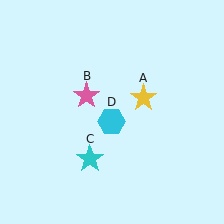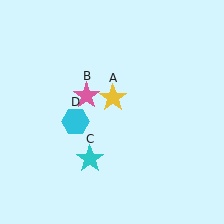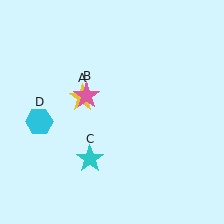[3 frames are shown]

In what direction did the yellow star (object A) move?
The yellow star (object A) moved left.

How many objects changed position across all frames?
2 objects changed position: yellow star (object A), cyan hexagon (object D).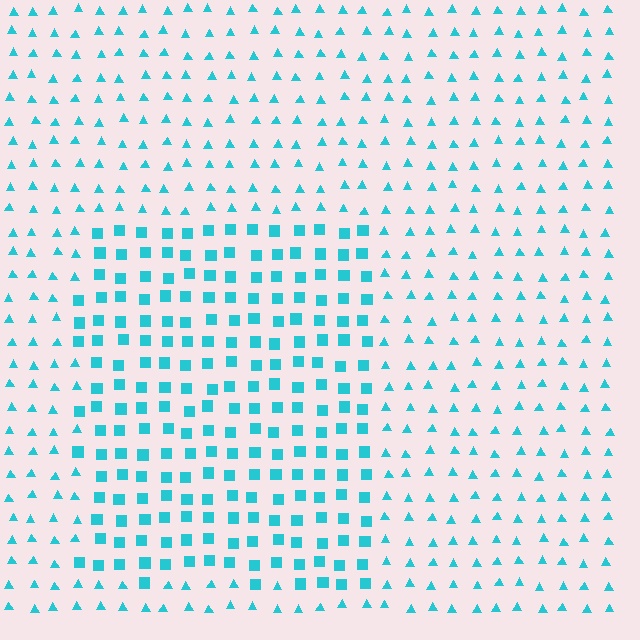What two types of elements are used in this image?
The image uses squares inside the rectangle region and triangles outside it.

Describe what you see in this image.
The image is filled with small cyan elements arranged in a uniform grid. A rectangle-shaped region contains squares, while the surrounding area contains triangles. The boundary is defined purely by the change in element shape.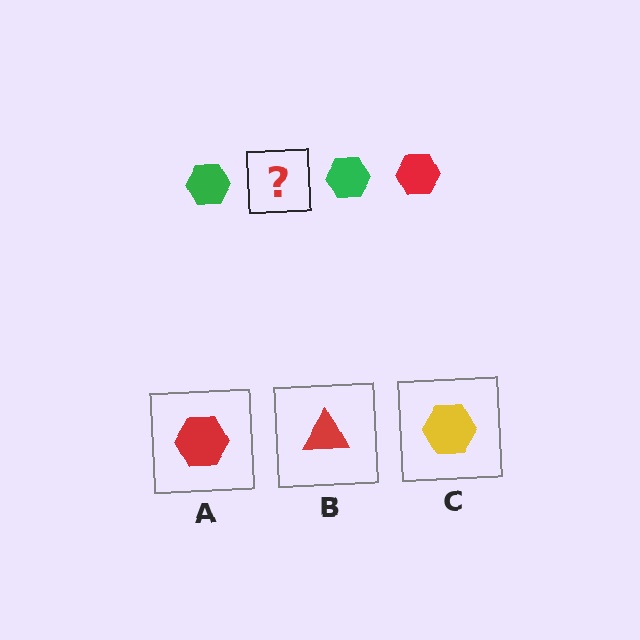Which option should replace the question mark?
Option A.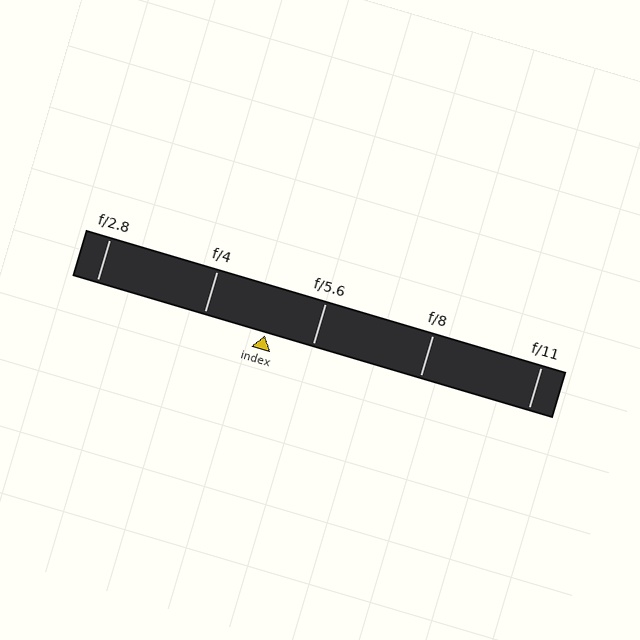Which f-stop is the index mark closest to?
The index mark is closest to f/5.6.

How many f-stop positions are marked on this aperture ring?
There are 5 f-stop positions marked.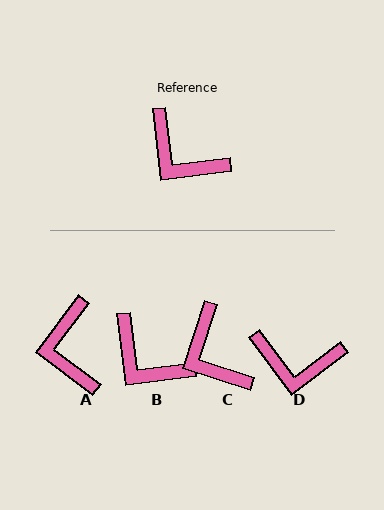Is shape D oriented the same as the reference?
No, it is off by about 30 degrees.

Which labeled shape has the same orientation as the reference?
B.